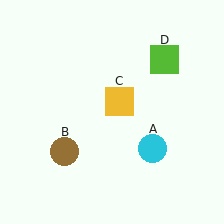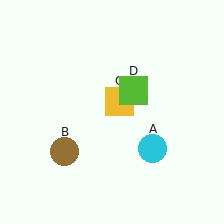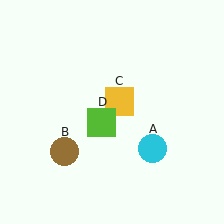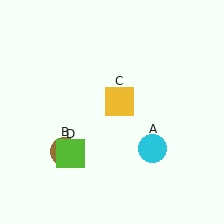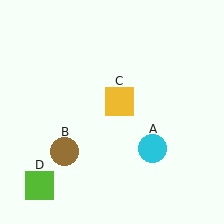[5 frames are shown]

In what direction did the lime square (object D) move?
The lime square (object D) moved down and to the left.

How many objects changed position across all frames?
1 object changed position: lime square (object D).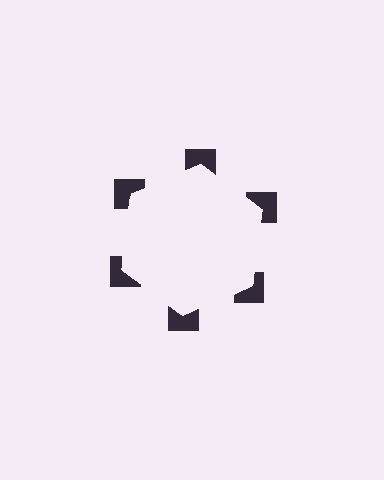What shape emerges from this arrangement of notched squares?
An illusory hexagon — its edges are inferred from the aligned wedge cuts in the notched squares, not physically drawn.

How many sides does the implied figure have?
6 sides.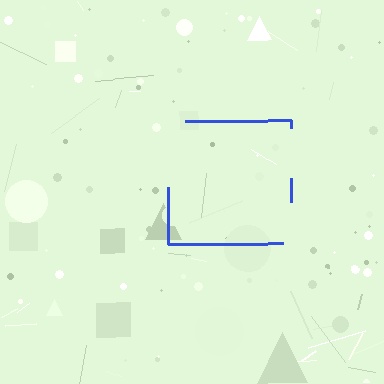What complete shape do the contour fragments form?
The contour fragments form a square.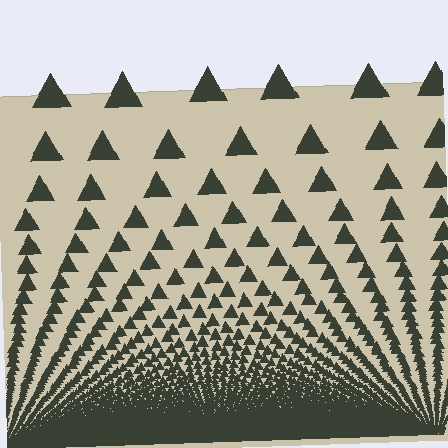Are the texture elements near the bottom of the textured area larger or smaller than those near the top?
Smaller. The gradient is inverted — elements near the bottom are smaller and denser.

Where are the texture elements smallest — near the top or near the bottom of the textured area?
Near the bottom.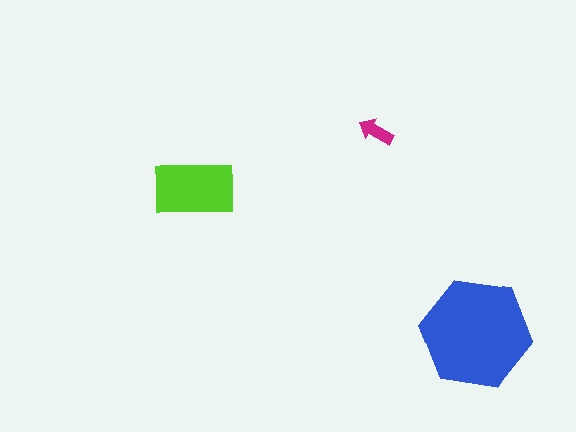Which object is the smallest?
The magenta arrow.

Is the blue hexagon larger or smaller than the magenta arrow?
Larger.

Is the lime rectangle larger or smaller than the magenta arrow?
Larger.